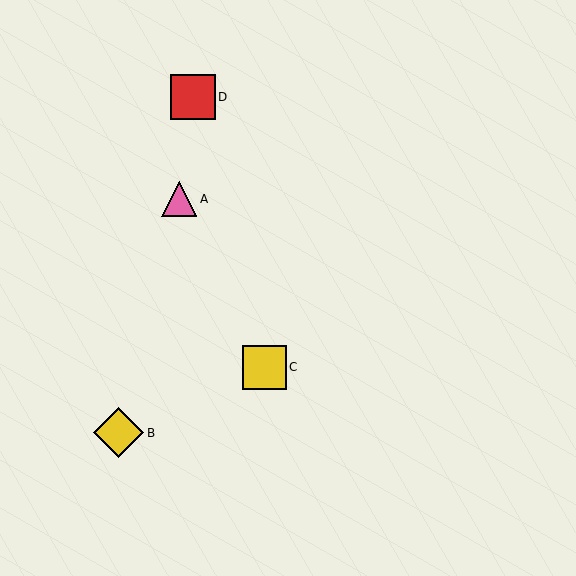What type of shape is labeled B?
Shape B is a yellow diamond.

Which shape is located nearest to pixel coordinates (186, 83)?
The red square (labeled D) at (193, 97) is nearest to that location.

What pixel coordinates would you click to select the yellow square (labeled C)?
Click at (265, 367) to select the yellow square C.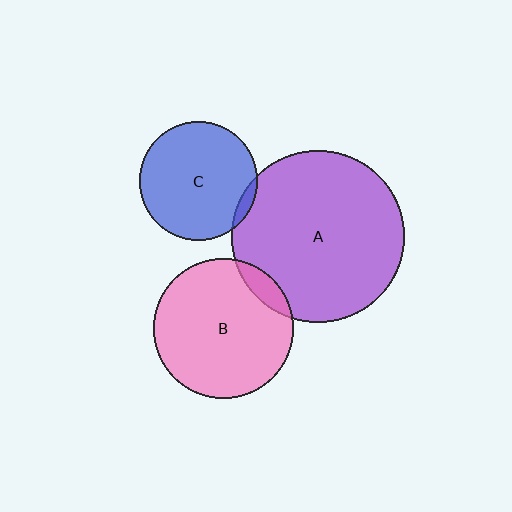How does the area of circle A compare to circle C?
Approximately 2.1 times.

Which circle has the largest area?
Circle A (purple).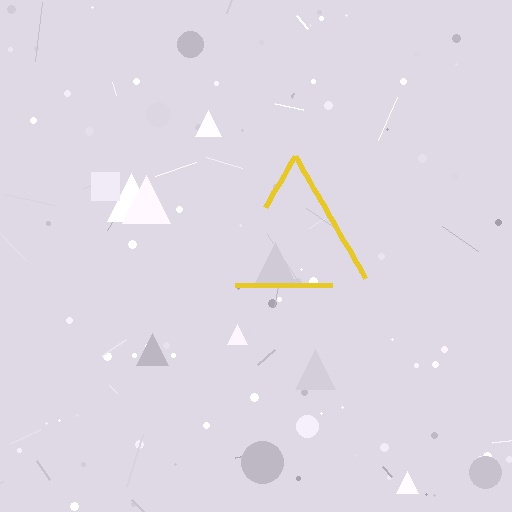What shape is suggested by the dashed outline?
The dashed outline suggests a triangle.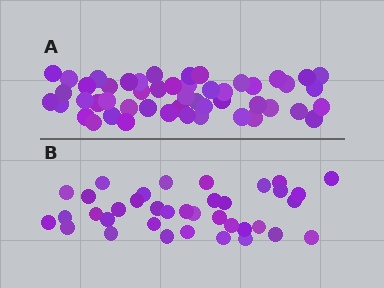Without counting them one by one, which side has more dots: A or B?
Region A (the top region) has more dots.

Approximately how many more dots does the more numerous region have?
Region A has approximately 15 more dots than region B.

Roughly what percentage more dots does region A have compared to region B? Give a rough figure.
About 35% more.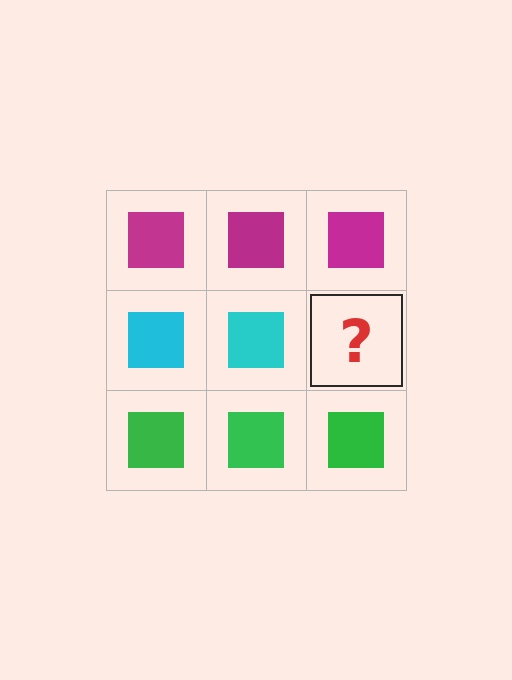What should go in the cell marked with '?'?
The missing cell should contain a cyan square.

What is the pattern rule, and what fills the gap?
The rule is that each row has a consistent color. The gap should be filled with a cyan square.